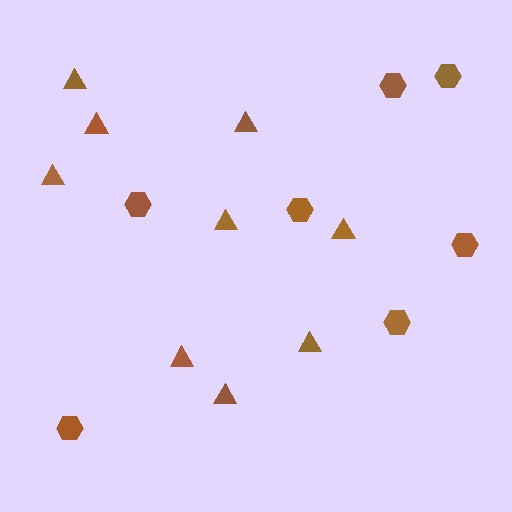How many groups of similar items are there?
There are 2 groups: one group of hexagons (7) and one group of triangles (9).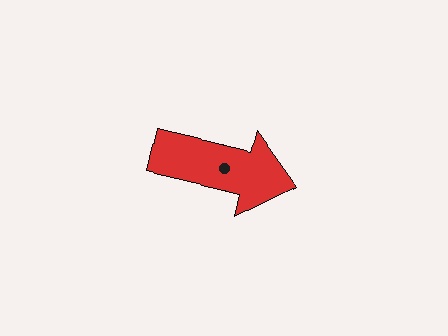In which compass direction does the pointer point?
East.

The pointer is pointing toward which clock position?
Roughly 3 o'clock.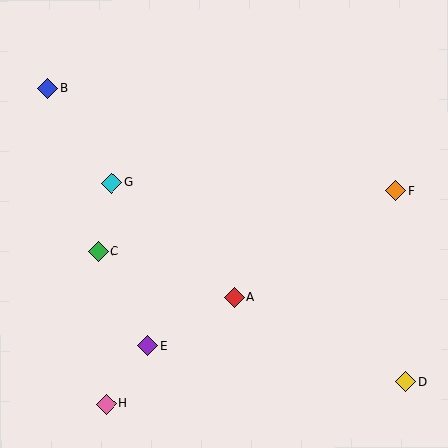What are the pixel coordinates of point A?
Point A is at (235, 297).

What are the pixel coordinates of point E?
Point E is at (147, 346).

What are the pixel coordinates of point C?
Point C is at (98, 251).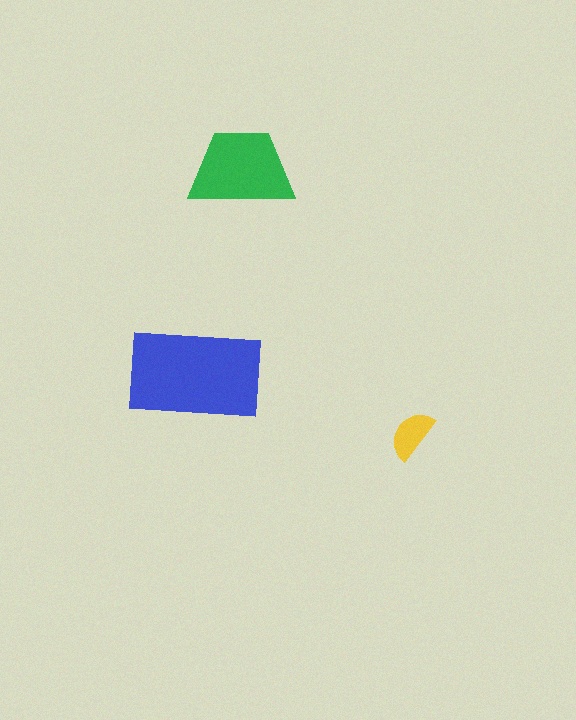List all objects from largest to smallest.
The blue rectangle, the green trapezoid, the yellow semicircle.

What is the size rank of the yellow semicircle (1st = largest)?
3rd.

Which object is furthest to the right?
The yellow semicircle is rightmost.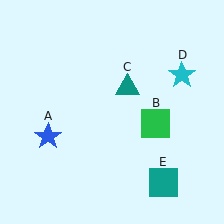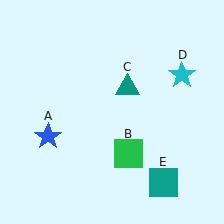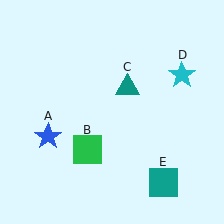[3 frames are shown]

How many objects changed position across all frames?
1 object changed position: green square (object B).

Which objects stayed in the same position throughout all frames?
Blue star (object A) and teal triangle (object C) and cyan star (object D) and teal square (object E) remained stationary.